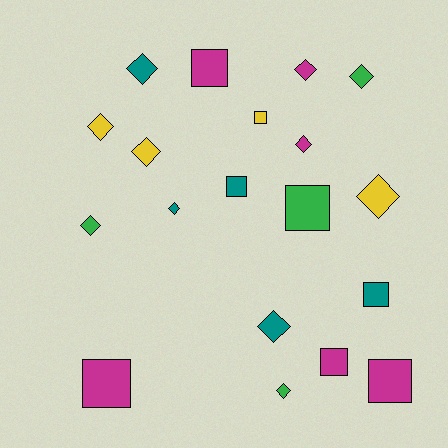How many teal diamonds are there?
There are 3 teal diamonds.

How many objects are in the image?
There are 19 objects.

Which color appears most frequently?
Magenta, with 6 objects.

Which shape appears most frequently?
Diamond, with 11 objects.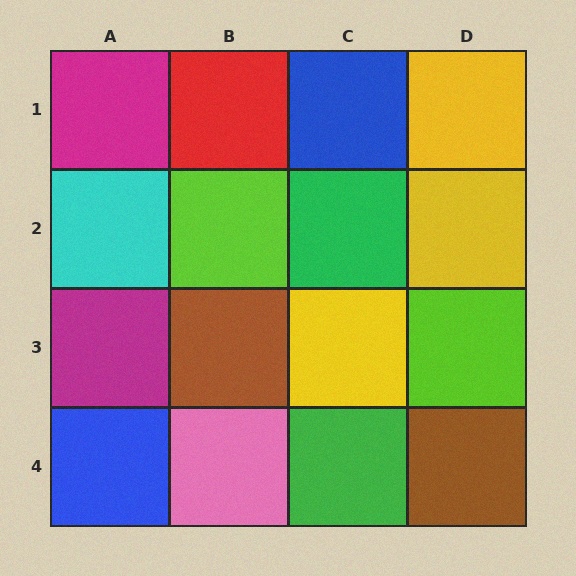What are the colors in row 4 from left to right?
Blue, pink, green, brown.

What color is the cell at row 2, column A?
Cyan.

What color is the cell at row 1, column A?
Magenta.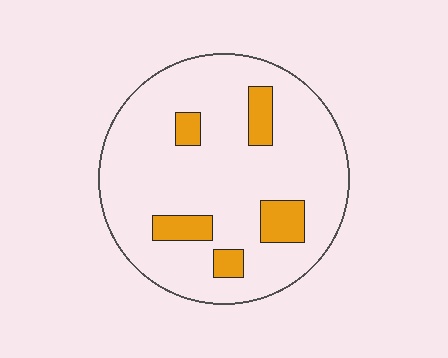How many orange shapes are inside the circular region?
5.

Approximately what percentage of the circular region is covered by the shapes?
Approximately 15%.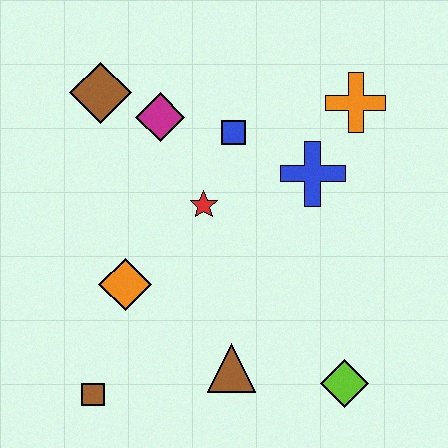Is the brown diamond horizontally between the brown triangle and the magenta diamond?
No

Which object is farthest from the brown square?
The orange cross is farthest from the brown square.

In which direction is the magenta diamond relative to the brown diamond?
The magenta diamond is to the right of the brown diamond.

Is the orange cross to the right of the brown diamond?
Yes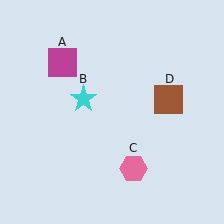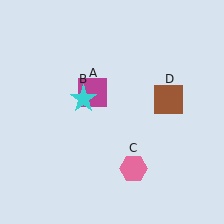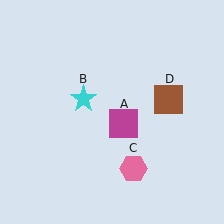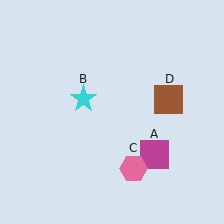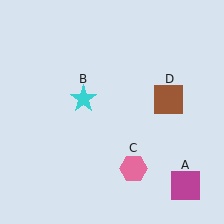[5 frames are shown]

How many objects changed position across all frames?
1 object changed position: magenta square (object A).